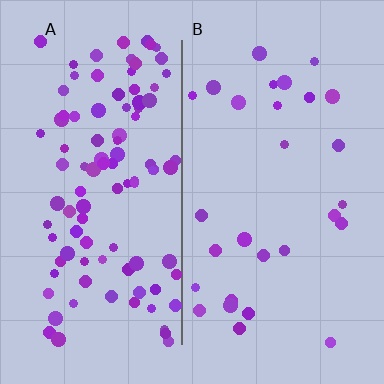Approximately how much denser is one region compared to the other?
Approximately 3.6× — region A over region B.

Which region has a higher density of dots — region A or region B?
A (the left).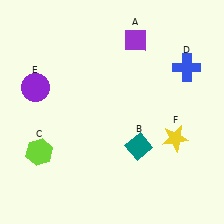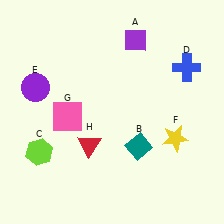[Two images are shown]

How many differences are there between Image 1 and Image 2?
There are 2 differences between the two images.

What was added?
A pink square (G), a red triangle (H) were added in Image 2.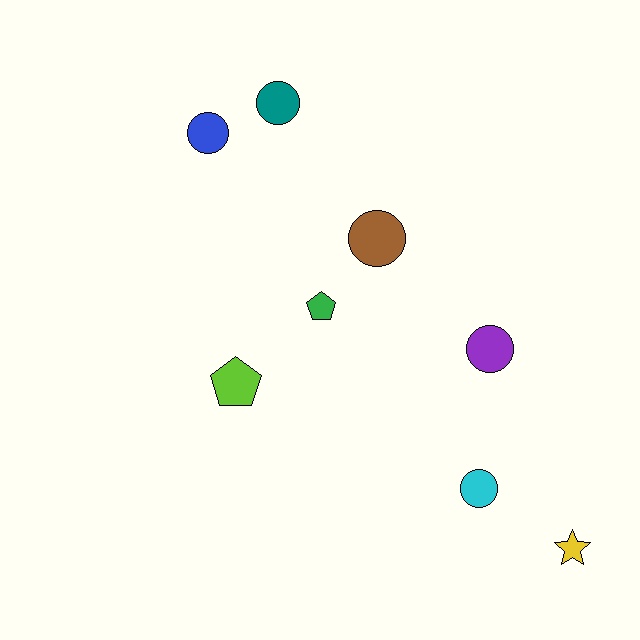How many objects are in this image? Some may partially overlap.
There are 8 objects.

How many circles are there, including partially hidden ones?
There are 5 circles.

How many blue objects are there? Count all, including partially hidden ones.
There is 1 blue object.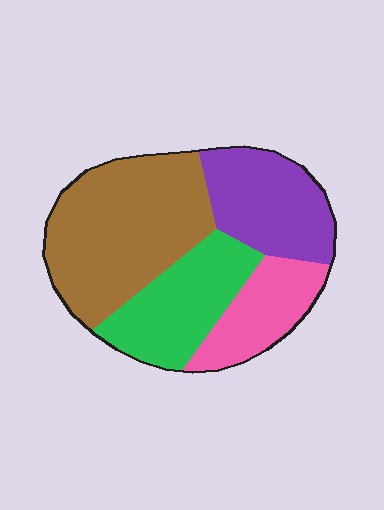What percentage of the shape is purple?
Purple covers around 20% of the shape.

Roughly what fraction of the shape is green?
Green takes up about one fifth (1/5) of the shape.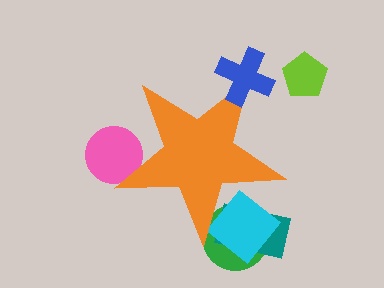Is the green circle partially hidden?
Yes, the green circle is partially hidden behind the orange star.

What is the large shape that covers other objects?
An orange star.